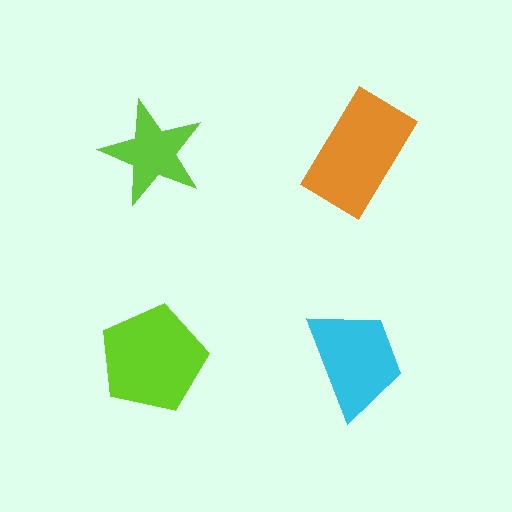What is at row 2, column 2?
A cyan trapezoid.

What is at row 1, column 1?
A lime star.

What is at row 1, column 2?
An orange rectangle.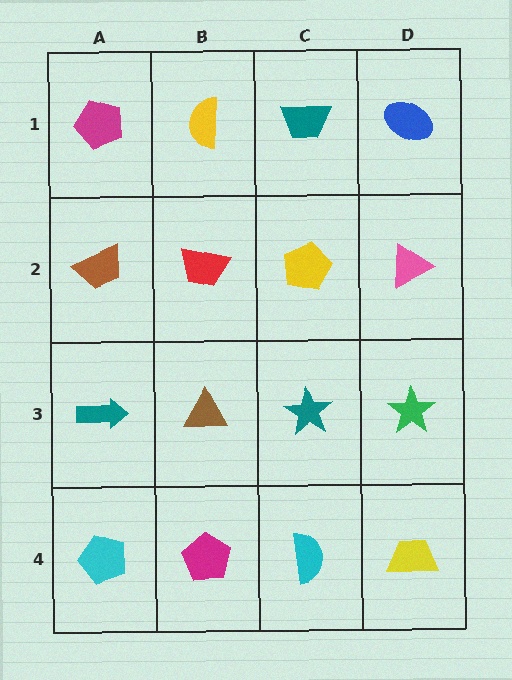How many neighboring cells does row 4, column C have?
3.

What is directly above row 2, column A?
A magenta pentagon.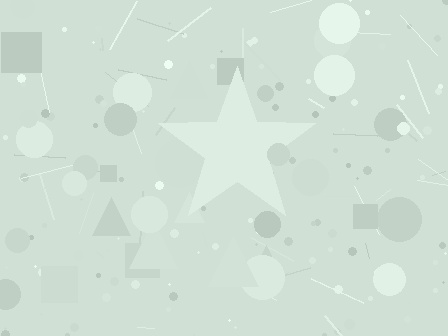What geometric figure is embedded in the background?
A star is embedded in the background.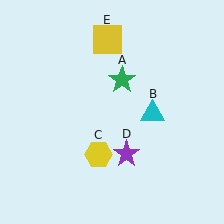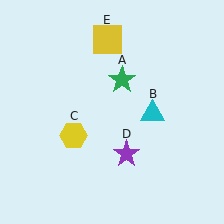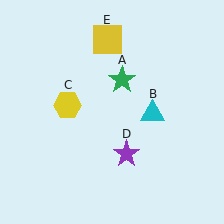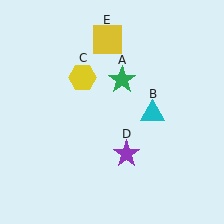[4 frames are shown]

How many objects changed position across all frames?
1 object changed position: yellow hexagon (object C).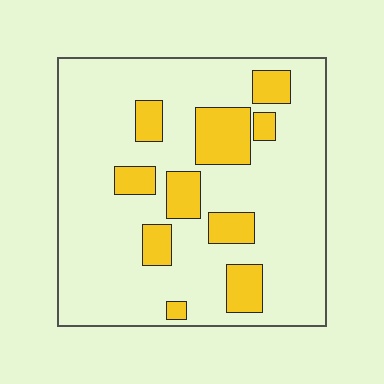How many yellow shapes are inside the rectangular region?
10.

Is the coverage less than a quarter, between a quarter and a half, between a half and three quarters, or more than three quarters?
Less than a quarter.